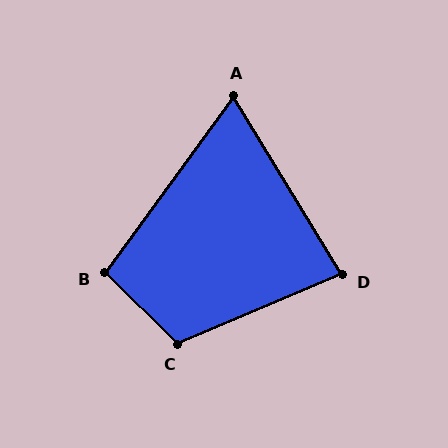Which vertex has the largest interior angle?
C, at approximately 113 degrees.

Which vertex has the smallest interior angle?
A, at approximately 67 degrees.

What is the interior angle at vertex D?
Approximately 82 degrees (acute).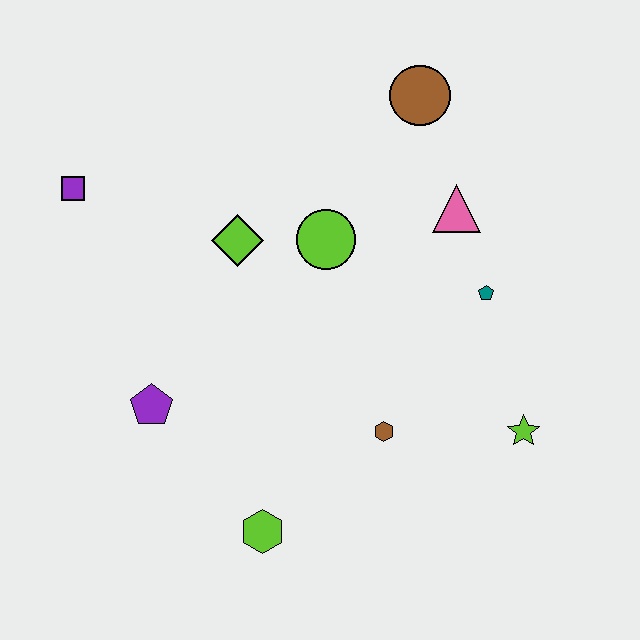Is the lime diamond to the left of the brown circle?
Yes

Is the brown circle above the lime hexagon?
Yes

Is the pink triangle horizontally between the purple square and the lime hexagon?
No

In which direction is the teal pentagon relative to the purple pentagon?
The teal pentagon is to the right of the purple pentagon.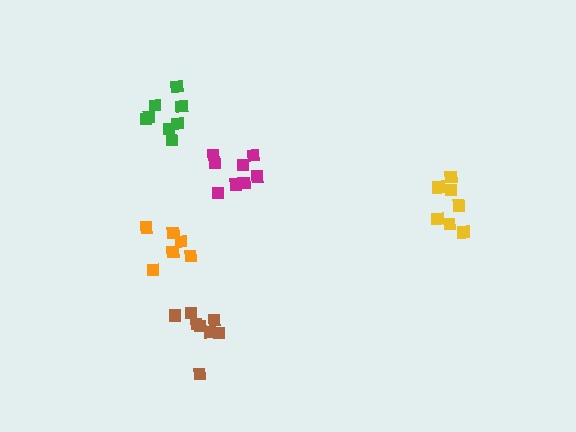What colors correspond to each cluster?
The clusters are colored: orange, green, yellow, brown, magenta.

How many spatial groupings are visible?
There are 5 spatial groupings.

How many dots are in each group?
Group 1: 6 dots, Group 2: 8 dots, Group 3: 7 dots, Group 4: 8 dots, Group 5: 8 dots (37 total).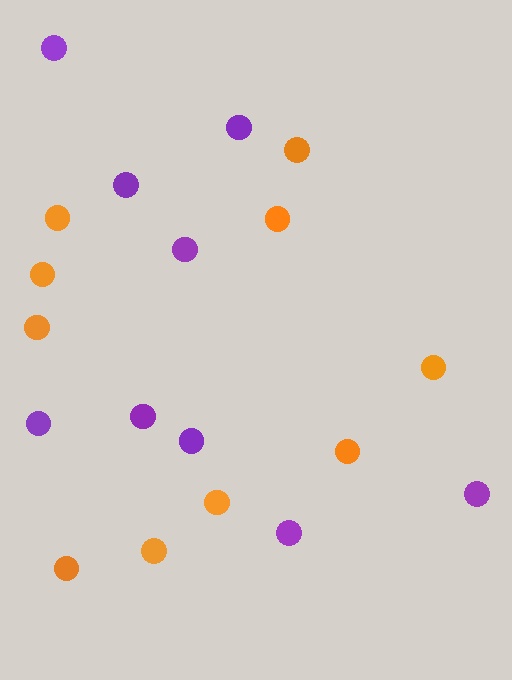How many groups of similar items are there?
There are 2 groups: one group of purple circles (9) and one group of orange circles (10).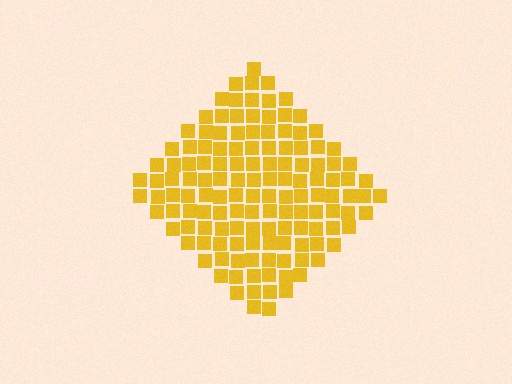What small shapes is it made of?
It is made of small squares.